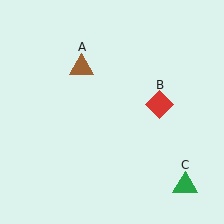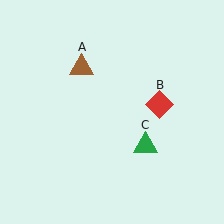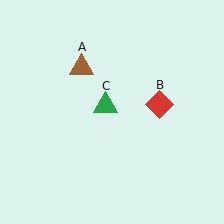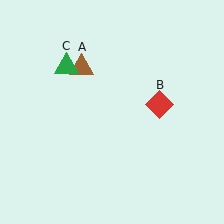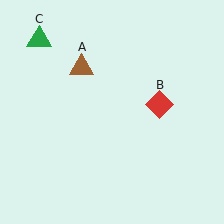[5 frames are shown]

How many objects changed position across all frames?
1 object changed position: green triangle (object C).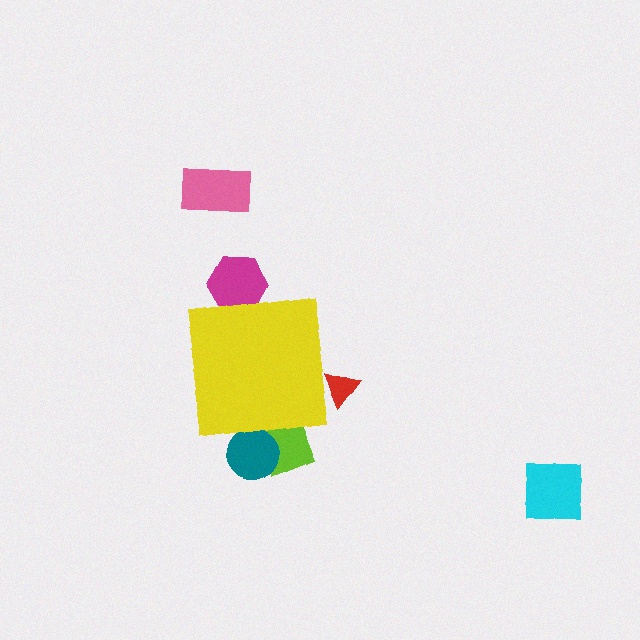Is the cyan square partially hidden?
No, the cyan square is fully visible.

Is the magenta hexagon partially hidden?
Yes, the magenta hexagon is partially hidden behind the yellow square.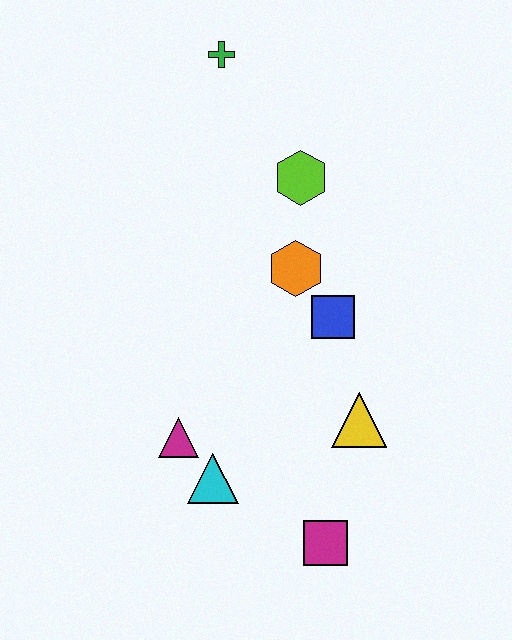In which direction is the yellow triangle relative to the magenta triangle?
The yellow triangle is to the right of the magenta triangle.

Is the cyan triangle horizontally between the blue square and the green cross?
No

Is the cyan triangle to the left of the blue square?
Yes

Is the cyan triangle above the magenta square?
Yes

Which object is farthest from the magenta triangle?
The green cross is farthest from the magenta triangle.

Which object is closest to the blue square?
The orange hexagon is closest to the blue square.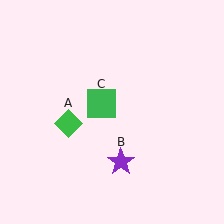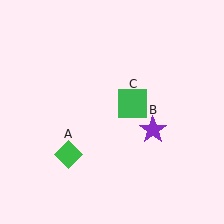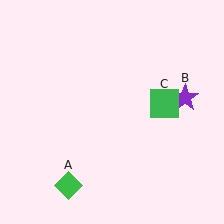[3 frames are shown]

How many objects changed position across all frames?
3 objects changed position: green diamond (object A), purple star (object B), green square (object C).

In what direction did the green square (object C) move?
The green square (object C) moved right.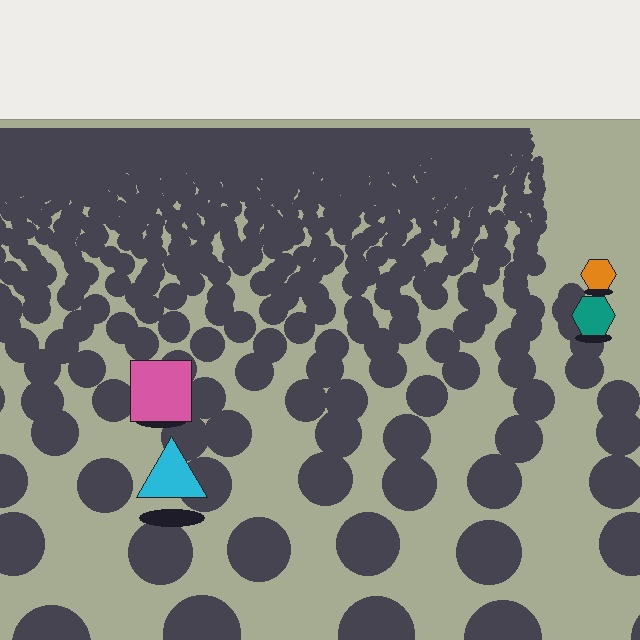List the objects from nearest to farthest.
From nearest to farthest: the cyan triangle, the pink square, the teal hexagon, the orange hexagon.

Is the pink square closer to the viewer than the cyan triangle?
No. The cyan triangle is closer — you can tell from the texture gradient: the ground texture is coarser near it.